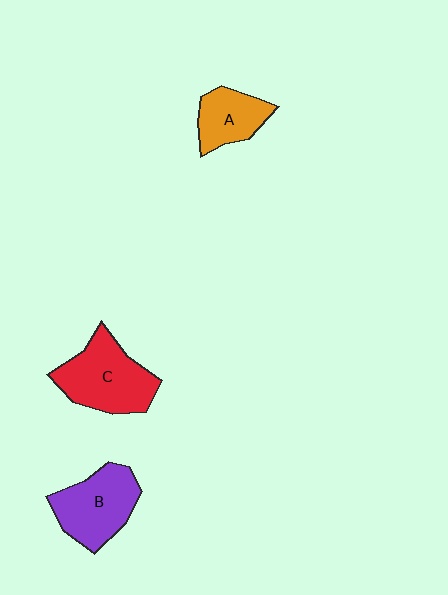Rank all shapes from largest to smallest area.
From largest to smallest: C (red), B (purple), A (orange).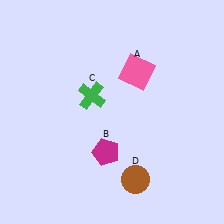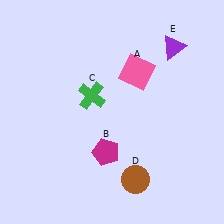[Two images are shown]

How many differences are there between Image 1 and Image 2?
There is 1 difference between the two images.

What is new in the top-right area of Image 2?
A purple triangle (E) was added in the top-right area of Image 2.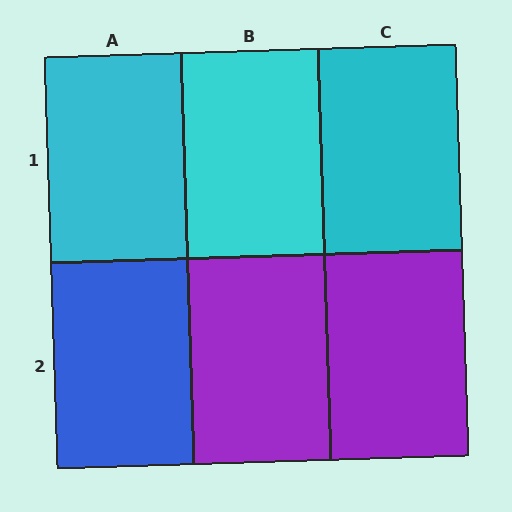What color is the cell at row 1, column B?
Cyan.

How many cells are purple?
2 cells are purple.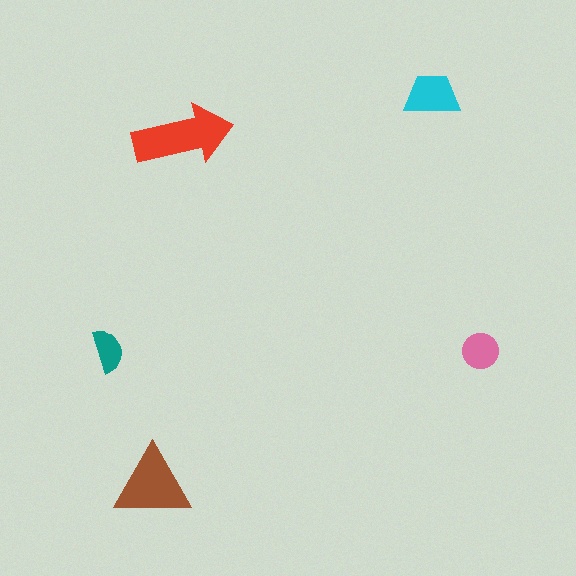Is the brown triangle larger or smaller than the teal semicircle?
Larger.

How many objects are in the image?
There are 5 objects in the image.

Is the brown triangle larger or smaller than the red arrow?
Smaller.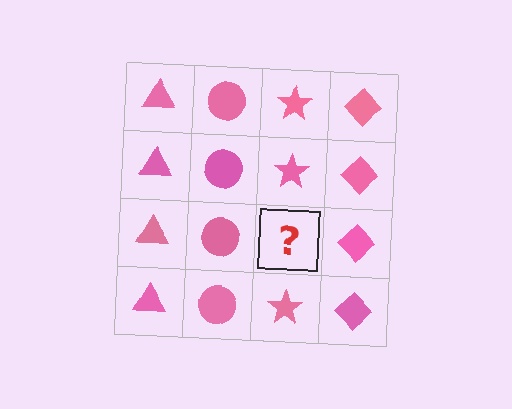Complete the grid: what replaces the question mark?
The question mark should be replaced with a pink star.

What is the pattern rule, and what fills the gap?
The rule is that each column has a consistent shape. The gap should be filled with a pink star.